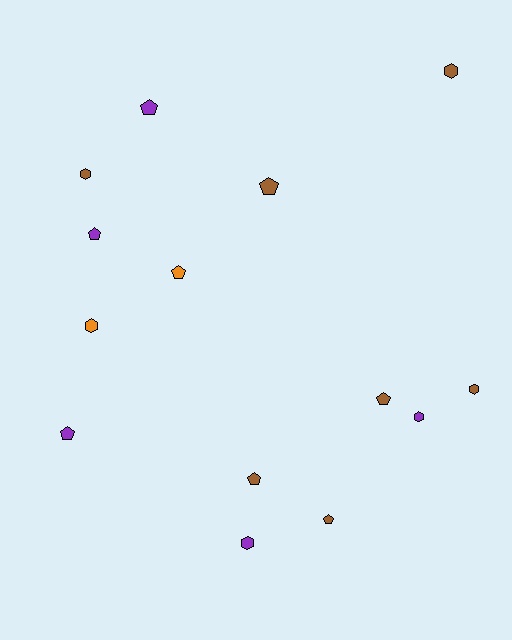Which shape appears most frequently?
Pentagon, with 8 objects.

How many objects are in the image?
There are 14 objects.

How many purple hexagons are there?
There are 2 purple hexagons.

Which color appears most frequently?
Brown, with 7 objects.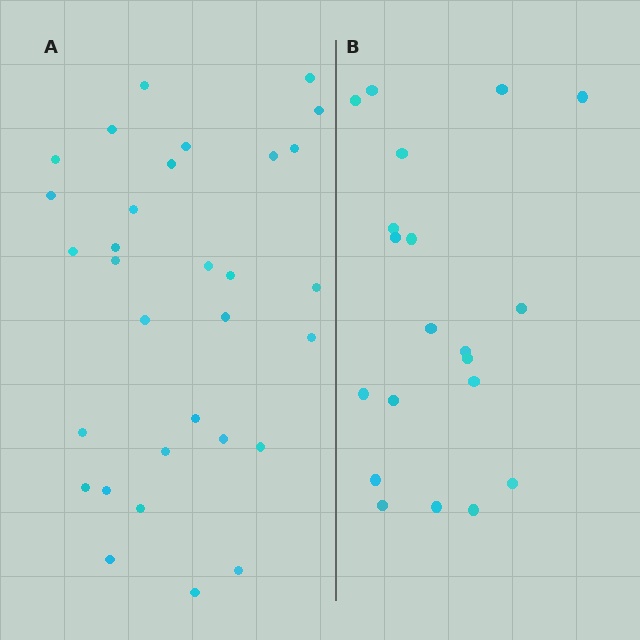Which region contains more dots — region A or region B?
Region A (the left region) has more dots.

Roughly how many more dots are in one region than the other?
Region A has roughly 12 or so more dots than region B.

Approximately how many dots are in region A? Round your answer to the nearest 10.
About 30 dots. (The exact count is 31, which rounds to 30.)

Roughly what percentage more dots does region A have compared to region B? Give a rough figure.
About 55% more.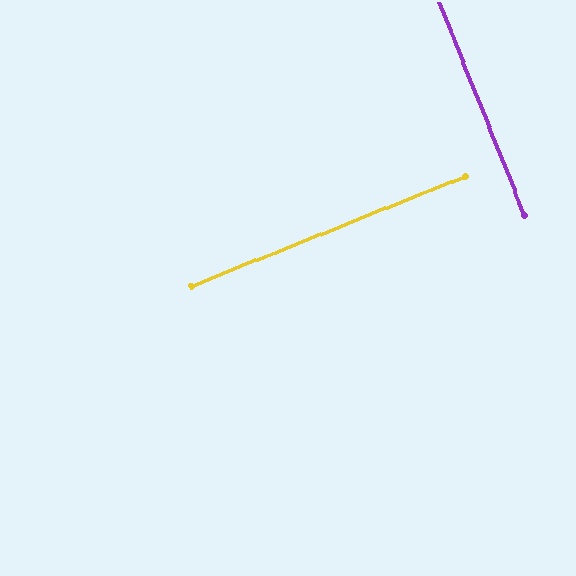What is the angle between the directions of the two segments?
Approximately 90 degrees.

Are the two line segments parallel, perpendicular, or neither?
Perpendicular — they meet at approximately 90°.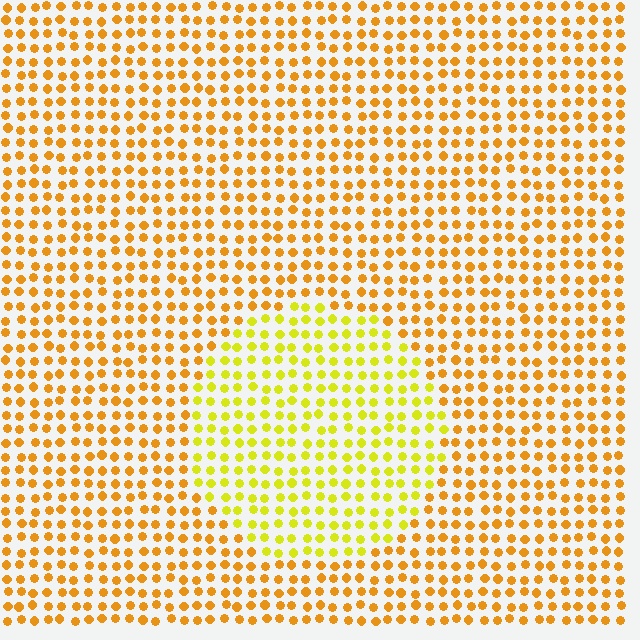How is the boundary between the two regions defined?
The boundary is defined purely by a slight shift in hue (about 30 degrees). Spacing, size, and orientation are identical on both sides.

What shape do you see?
I see a circle.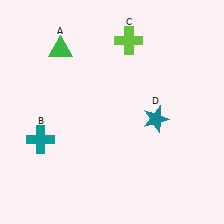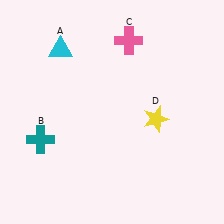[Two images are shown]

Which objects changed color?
A changed from green to cyan. C changed from lime to pink. D changed from teal to yellow.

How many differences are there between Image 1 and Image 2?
There are 3 differences between the two images.